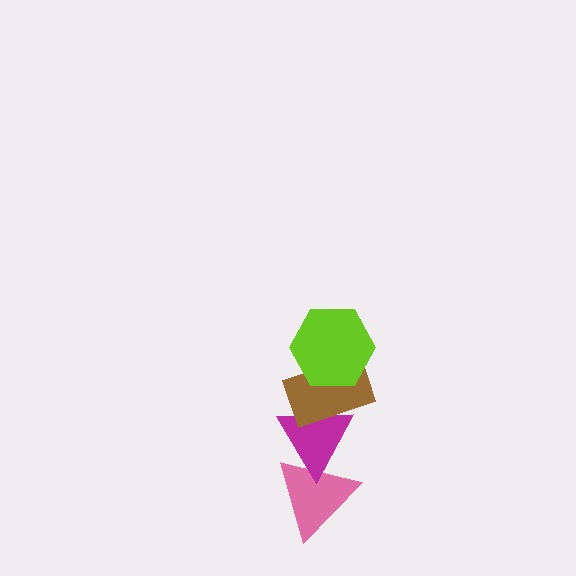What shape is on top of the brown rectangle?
The lime hexagon is on top of the brown rectangle.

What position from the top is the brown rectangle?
The brown rectangle is 2nd from the top.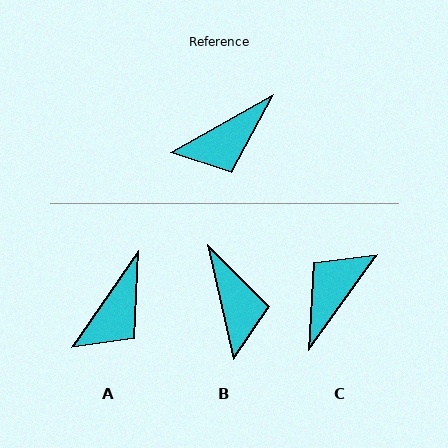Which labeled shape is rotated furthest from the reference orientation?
C, about 155 degrees away.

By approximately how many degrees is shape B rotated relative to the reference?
Approximately 73 degrees counter-clockwise.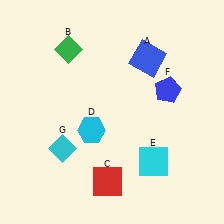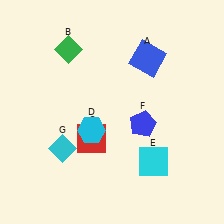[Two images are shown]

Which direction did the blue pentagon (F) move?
The blue pentagon (F) moved down.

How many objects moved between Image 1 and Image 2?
2 objects moved between the two images.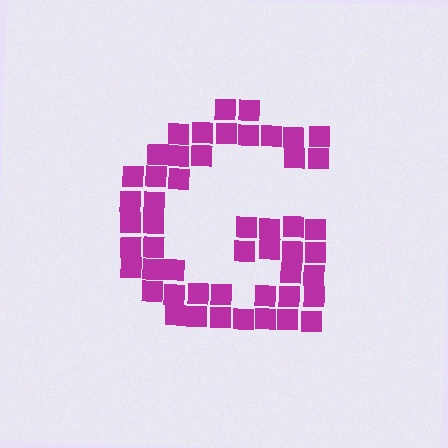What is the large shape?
The large shape is the letter G.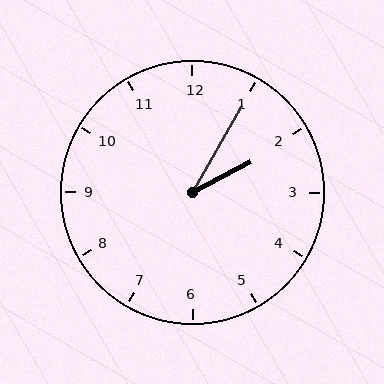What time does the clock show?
2:05.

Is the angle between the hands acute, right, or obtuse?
It is acute.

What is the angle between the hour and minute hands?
Approximately 32 degrees.